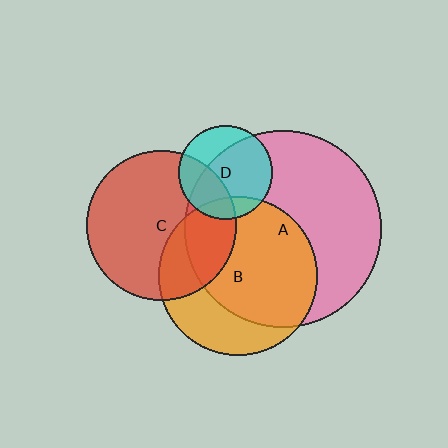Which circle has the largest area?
Circle A (pink).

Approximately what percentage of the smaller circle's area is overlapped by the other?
Approximately 35%.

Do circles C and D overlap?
Yes.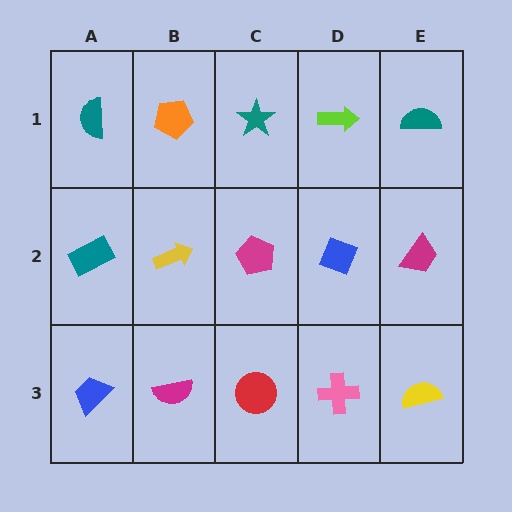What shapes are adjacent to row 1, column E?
A magenta trapezoid (row 2, column E), a lime arrow (row 1, column D).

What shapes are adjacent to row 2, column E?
A teal semicircle (row 1, column E), a yellow semicircle (row 3, column E), a blue diamond (row 2, column D).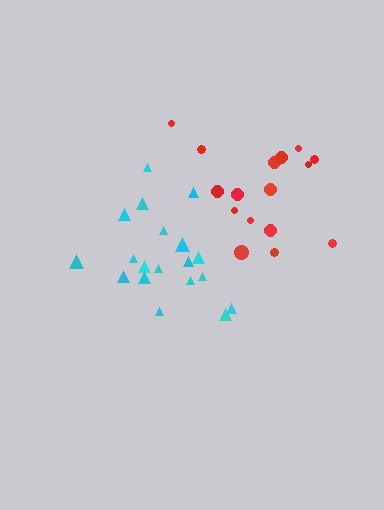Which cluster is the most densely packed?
Cyan.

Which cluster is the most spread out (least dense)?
Red.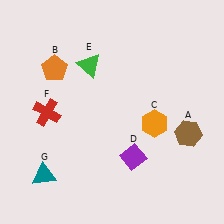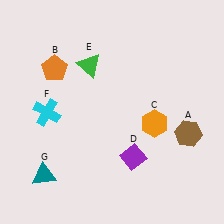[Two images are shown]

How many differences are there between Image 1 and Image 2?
There is 1 difference between the two images.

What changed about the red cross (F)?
In Image 1, F is red. In Image 2, it changed to cyan.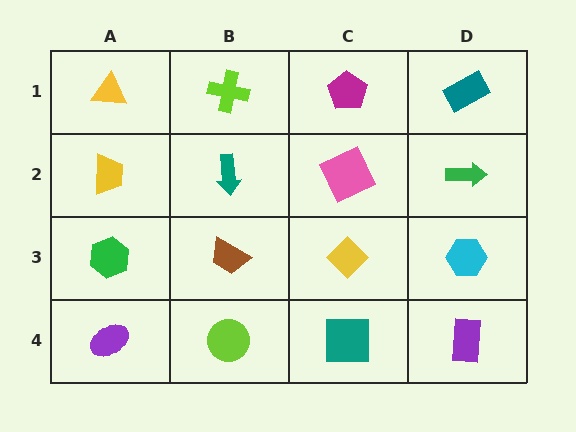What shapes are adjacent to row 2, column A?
A yellow triangle (row 1, column A), a green hexagon (row 3, column A), a teal arrow (row 2, column B).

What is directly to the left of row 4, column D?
A teal square.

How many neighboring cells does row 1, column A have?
2.